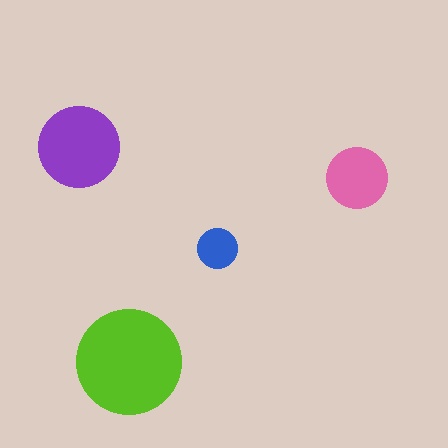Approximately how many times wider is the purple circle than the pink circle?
About 1.5 times wider.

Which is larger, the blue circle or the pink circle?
The pink one.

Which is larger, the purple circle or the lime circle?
The lime one.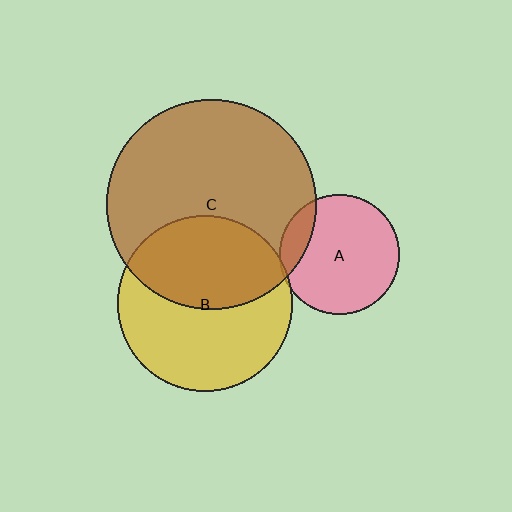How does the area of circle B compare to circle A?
Approximately 2.2 times.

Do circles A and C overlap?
Yes.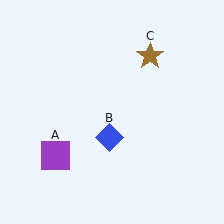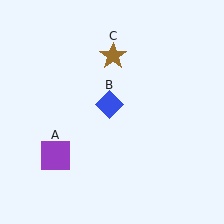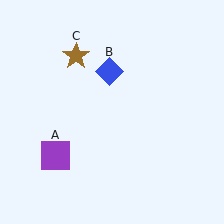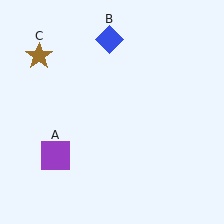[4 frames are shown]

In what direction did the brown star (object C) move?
The brown star (object C) moved left.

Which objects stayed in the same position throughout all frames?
Purple square (object A) remained stationary.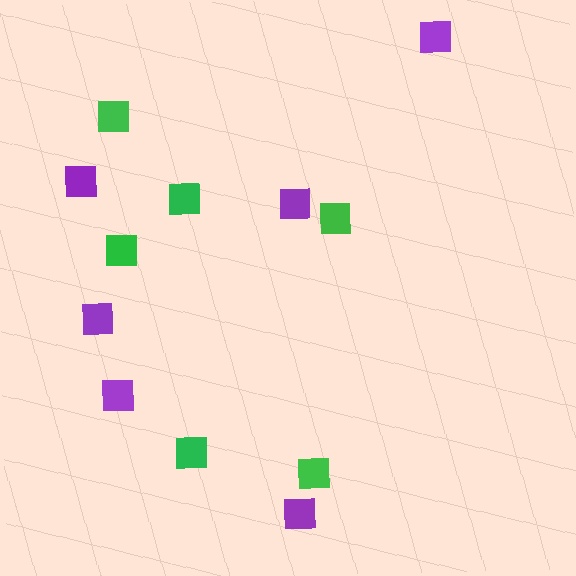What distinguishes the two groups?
There are 2 groups: one group of purple squares (6) and one group of green squares (6).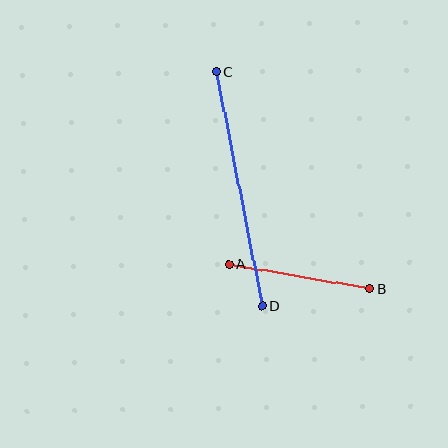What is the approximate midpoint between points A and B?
The midpoint is at approximately (299, 276) pixels.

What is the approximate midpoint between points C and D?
The midpoint is at approximately (239, 189) pixels.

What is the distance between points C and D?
The distance is approximately 239 pixels.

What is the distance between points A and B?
The distance is approximately 143 pixels.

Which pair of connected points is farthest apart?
Points C and D are farthest apart.